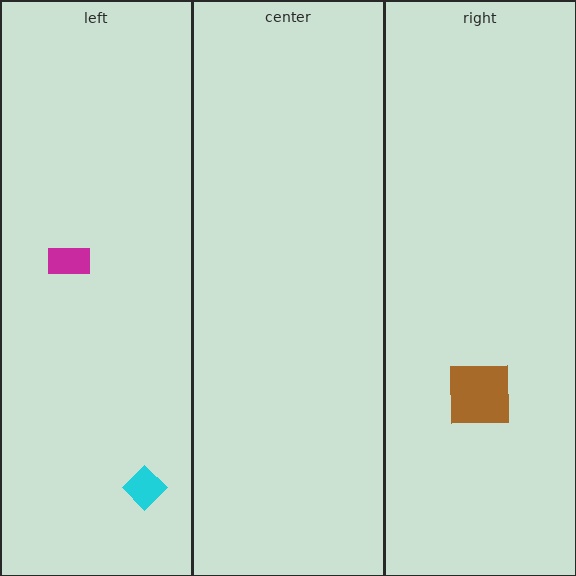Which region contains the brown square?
The right region.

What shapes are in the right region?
The brown square.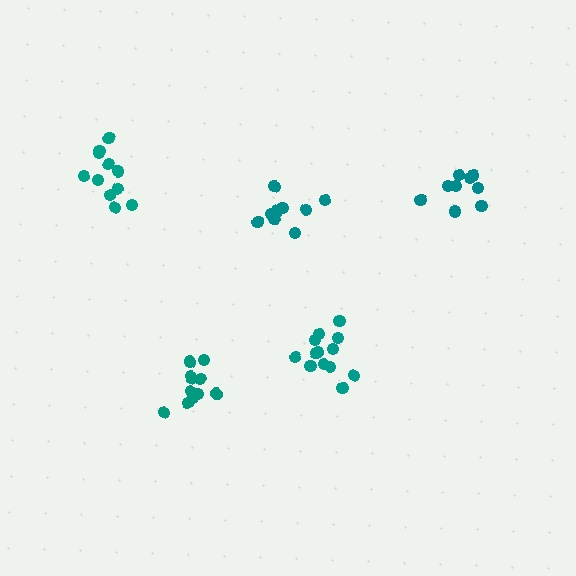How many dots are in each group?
Group 1: 9 dots, Group 2: 11 dots, Group 3: 10 dots, Group 4: 13 dots, Group 5: 11 dots (54 total).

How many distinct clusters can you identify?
There are 5 distinct clusters.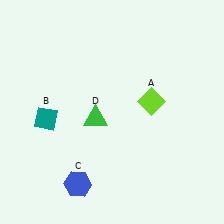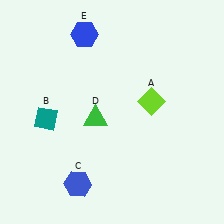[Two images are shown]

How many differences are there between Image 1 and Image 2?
There is 1 difference between the two images.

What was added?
A blue hexagon (E) was added in Image 2.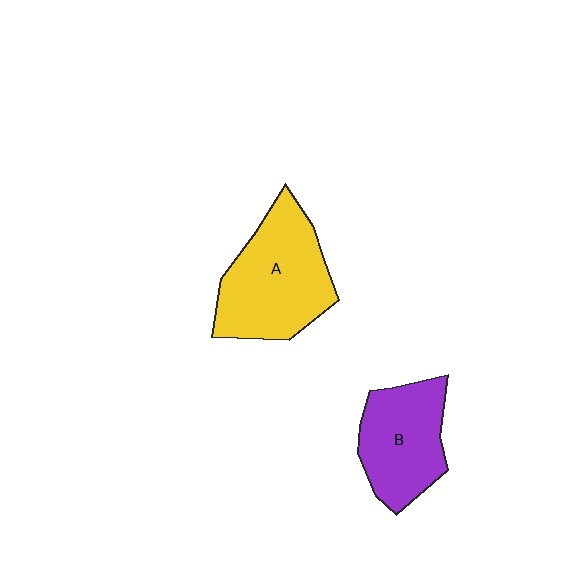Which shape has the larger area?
Shape A (yellow).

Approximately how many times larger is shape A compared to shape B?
Approximately 1.3 times.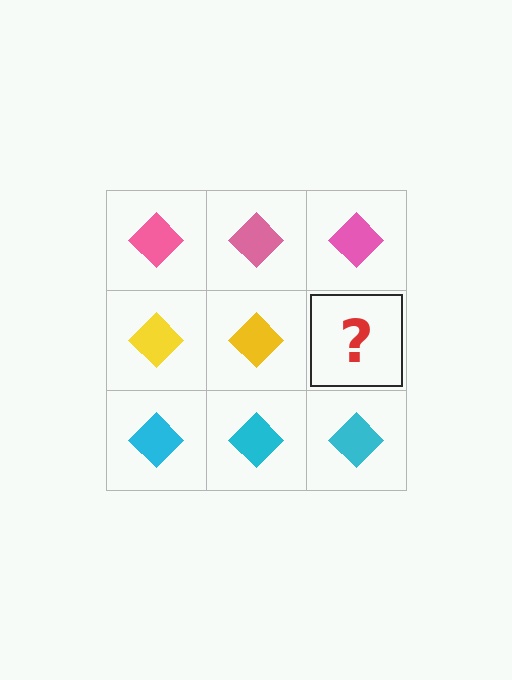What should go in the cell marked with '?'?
The missing cell should contain a yellow diamond.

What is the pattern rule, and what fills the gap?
The rule is that each row has a consistent color. The gap should be filled with a yellow diamond.